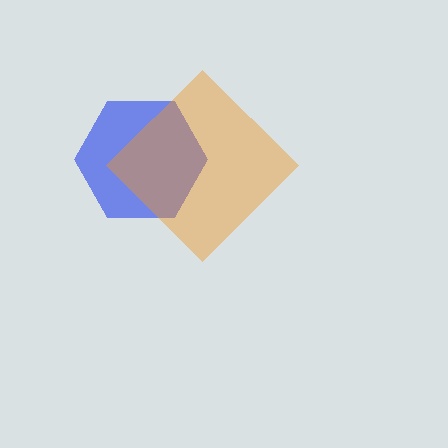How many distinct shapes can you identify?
There are 2 distinct shapes: a blue hexagon, an orange diamond.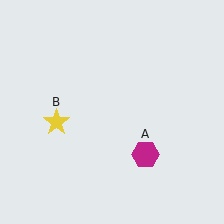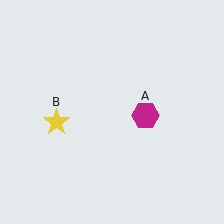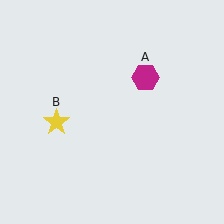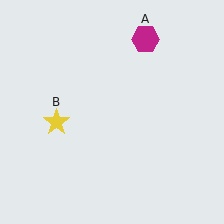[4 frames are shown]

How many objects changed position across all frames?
1 object changed position: magenta hexagon (object A).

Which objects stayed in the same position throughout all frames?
Yellow star (object B) remained stationary.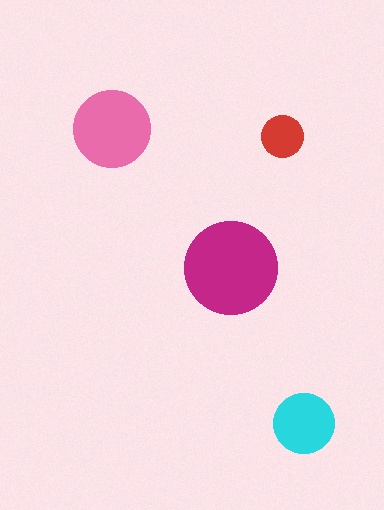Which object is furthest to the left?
The pink circle is leftmost.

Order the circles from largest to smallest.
the magenta one, the pink one, the cyan one, the red one.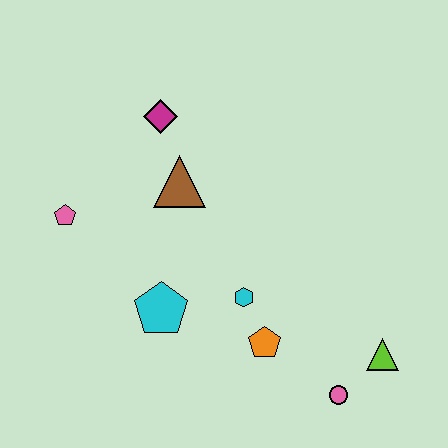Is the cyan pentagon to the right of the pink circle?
No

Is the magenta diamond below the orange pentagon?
No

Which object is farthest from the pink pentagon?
The lime triangle is farthest from the pink pentagon.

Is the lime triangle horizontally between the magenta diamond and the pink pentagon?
No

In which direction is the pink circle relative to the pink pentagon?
The pink circle is to the right of the pink pentagon.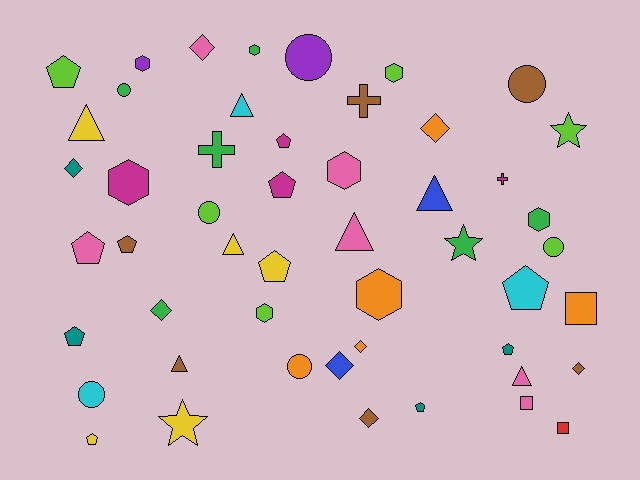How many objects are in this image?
There are 50 objects.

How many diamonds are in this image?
There are 8 diamonds.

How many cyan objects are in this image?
There are 3 cyan objects.